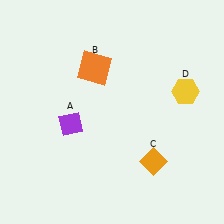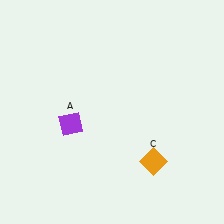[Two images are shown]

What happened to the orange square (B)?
The orange square (B) was removed in Image 2. It was in the top-left area of Image 1.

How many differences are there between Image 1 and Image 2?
There are 2 differences between the two images.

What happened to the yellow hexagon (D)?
The yellow hexagon (D) was removed in Image 2. It was in the top-right area of Image 1.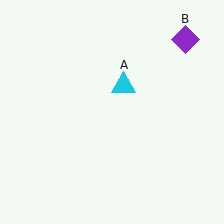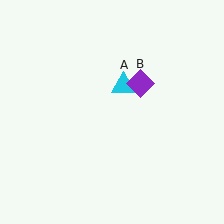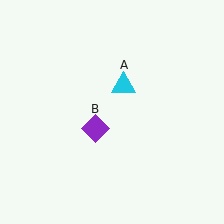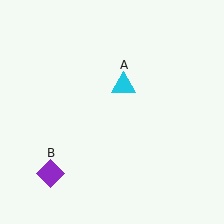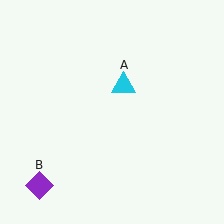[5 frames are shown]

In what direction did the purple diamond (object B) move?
The purple diamond (object B) moved down and to the left.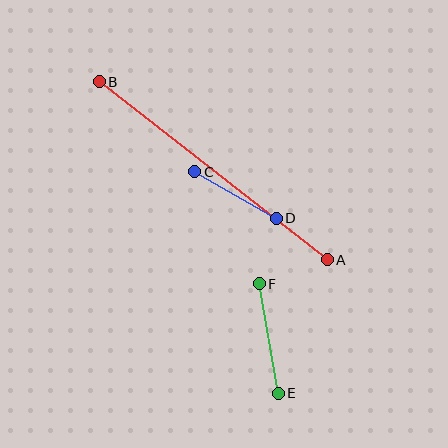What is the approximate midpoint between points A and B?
The midpoint is at approximately (213, 171) pixels.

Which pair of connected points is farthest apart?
Points A and B are farthest apart.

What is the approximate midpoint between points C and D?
The midpoint is at approximately (236, 195) pixels.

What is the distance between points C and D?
The distance is approximately 94 pixels.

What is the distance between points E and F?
The distance is approximately 111 pixels.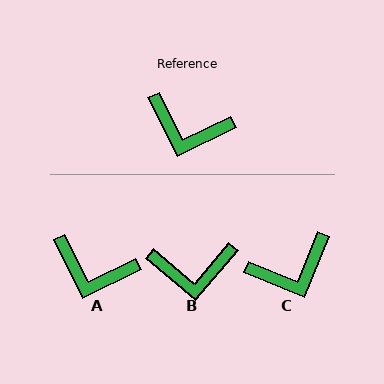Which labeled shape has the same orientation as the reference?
A.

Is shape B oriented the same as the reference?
No, it is off by about 23 degrees.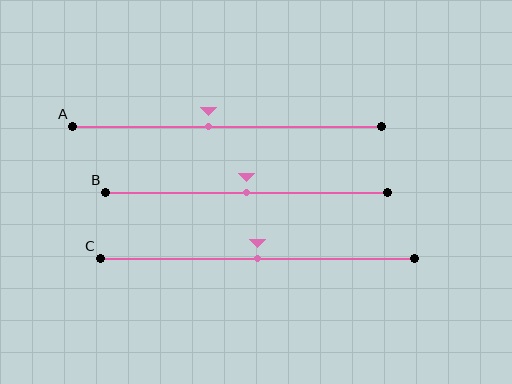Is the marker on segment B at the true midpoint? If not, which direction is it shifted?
Yes, the marker on segment B is at the true midpoint.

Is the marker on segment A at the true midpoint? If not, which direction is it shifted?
No, the marker on segment A is shifted to the left by about 6% of the segment length.